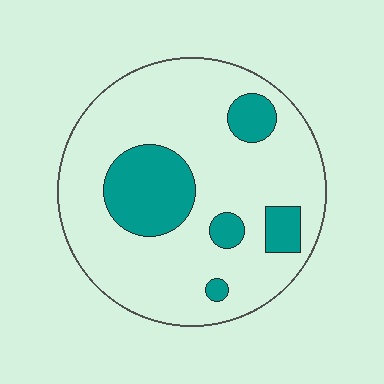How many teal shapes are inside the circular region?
5.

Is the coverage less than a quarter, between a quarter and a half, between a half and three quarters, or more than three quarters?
Less than a quarter.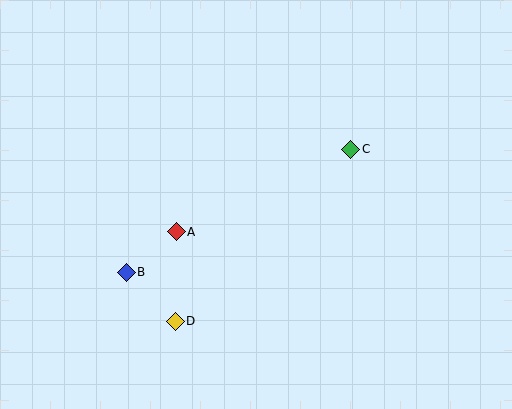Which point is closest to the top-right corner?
Point C is closest to the top-right corner.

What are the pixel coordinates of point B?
Point B is at (126, 272).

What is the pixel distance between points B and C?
The distance between B and C is 255 pixels.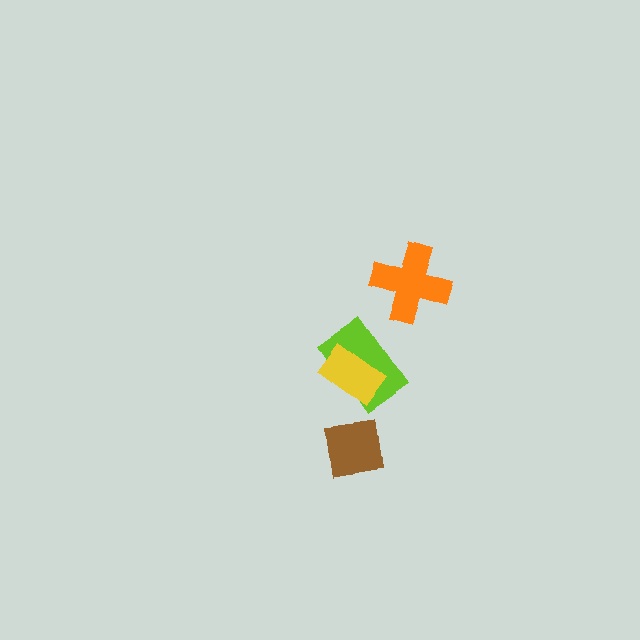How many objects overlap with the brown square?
0 objects overlap with the brown square.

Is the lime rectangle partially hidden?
Yes, it is partially covered by another shape.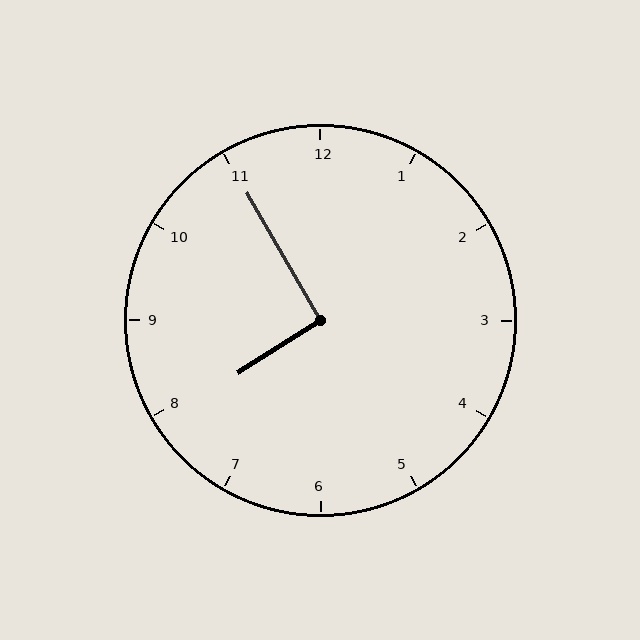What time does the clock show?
7:55.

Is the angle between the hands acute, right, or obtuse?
It is right.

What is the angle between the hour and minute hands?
Approximately 92 degrees.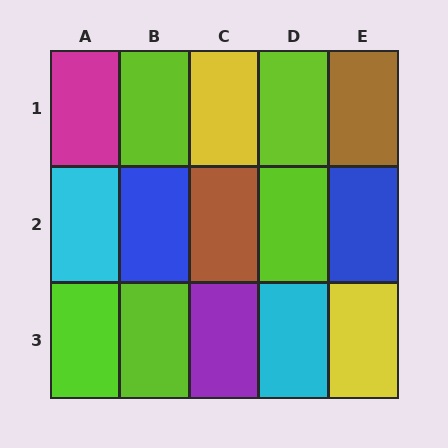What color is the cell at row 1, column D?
Lime.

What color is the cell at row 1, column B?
Lime.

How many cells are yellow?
2 cells are yellow.